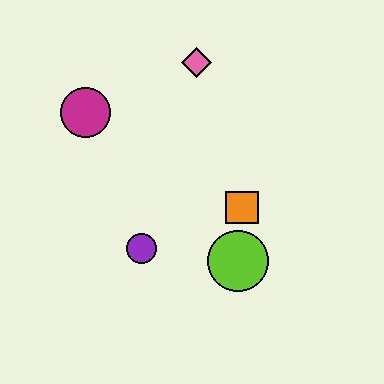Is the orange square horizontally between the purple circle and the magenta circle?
No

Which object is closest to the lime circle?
The orange square is closest to the lime circle.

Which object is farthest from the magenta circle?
The lime circle is farthest from the magenta circle.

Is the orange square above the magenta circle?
No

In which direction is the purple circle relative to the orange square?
The purple circle is to the left of the orange square.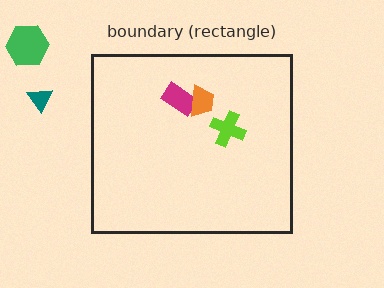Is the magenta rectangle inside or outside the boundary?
Inside.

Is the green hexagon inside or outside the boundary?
Outside.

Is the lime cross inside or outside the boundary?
Inside.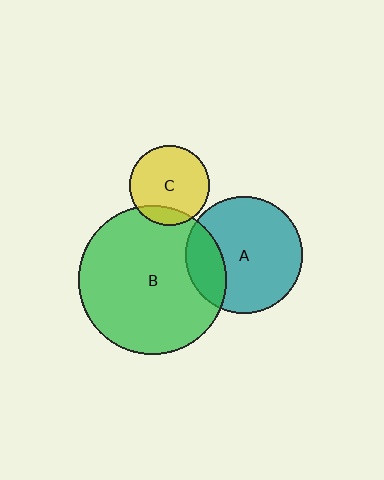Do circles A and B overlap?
Yes.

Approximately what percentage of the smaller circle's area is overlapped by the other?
Approximately 20%.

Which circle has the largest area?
Circle B (green).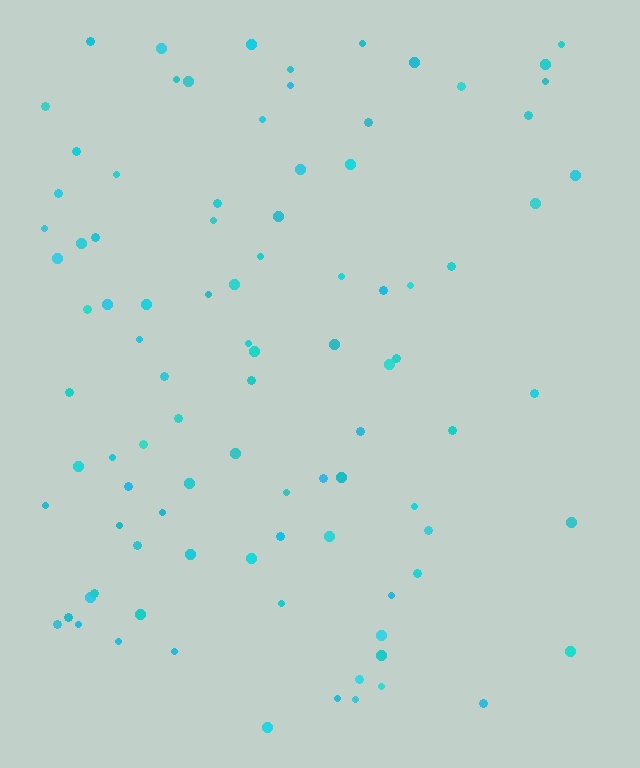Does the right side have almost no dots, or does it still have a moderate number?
Still a moderate number, just noticeably fewer than the left.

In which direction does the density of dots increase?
From right to left, with the left side densest.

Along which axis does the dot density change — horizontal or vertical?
Horizontal.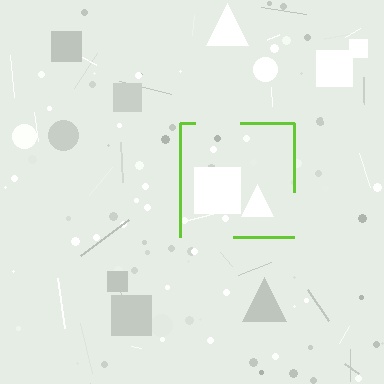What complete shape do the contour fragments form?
The contour fragments form a square.